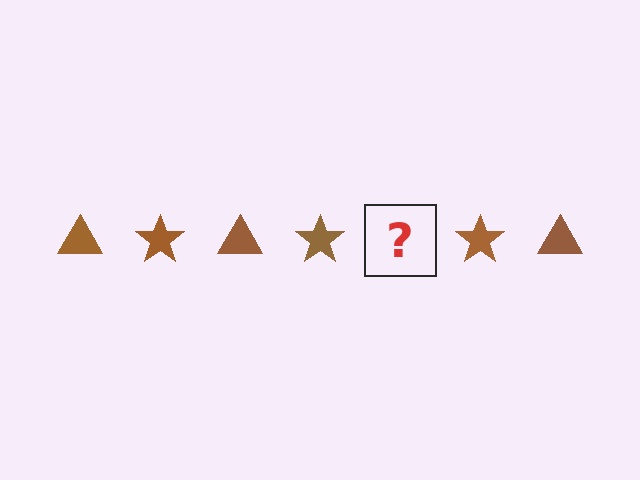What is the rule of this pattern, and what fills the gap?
The rule is that the pattern cycles through triangle, star shapes in brown. The gap should be filled with a brown triangle.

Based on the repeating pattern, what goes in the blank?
The blank should be a brown triangle.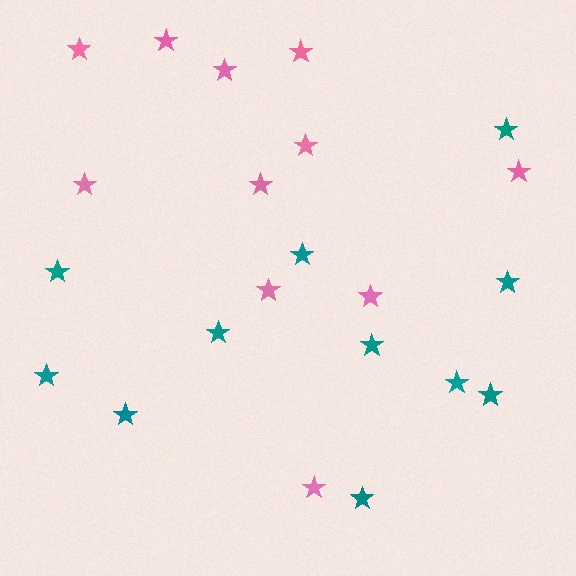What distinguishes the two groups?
There are 2 groups: one group of teal stars (11) and one group of pink stars (11).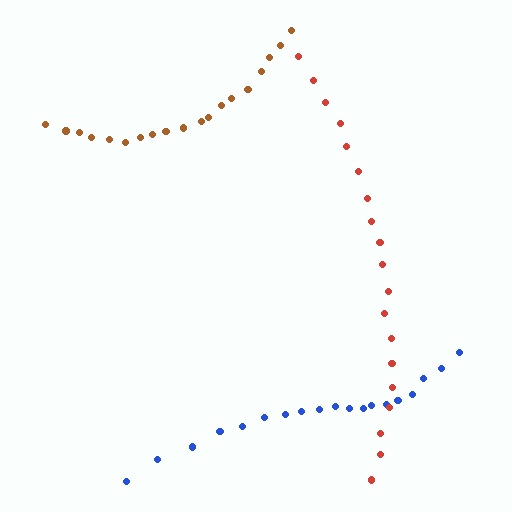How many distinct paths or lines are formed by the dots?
There are 3 distinct paths.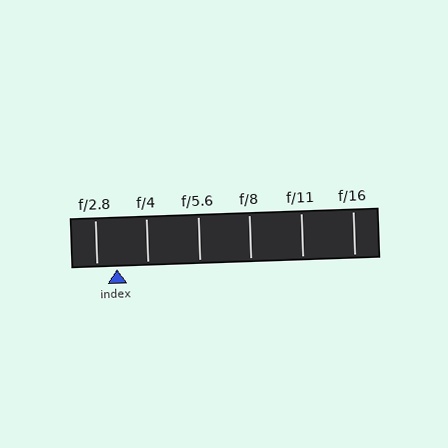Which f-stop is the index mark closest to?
The index mark is closest to f/2.8.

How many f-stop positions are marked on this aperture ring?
There are 6 f-stop positions marked.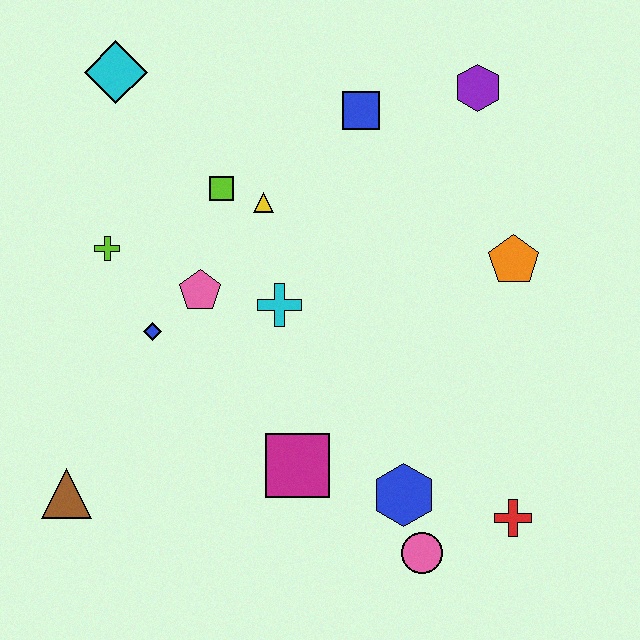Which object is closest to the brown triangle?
The blue diamond is closest to the brown triangle.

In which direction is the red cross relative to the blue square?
The red cross is below the blue square.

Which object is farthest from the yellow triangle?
The red cross is farthest from the yellow triangle.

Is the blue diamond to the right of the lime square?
No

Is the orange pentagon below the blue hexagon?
No